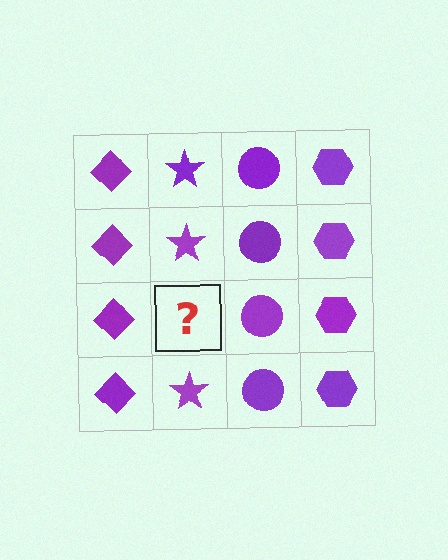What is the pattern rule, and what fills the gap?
The rule is that each column has a consistent shape. The gap should be filled with a purple star.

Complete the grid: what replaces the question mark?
The question mark should be replaced with a purple star.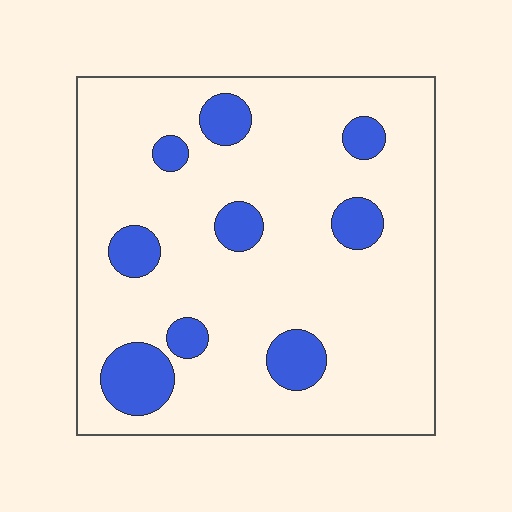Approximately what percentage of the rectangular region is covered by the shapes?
Approximately 15%.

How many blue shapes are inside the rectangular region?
9.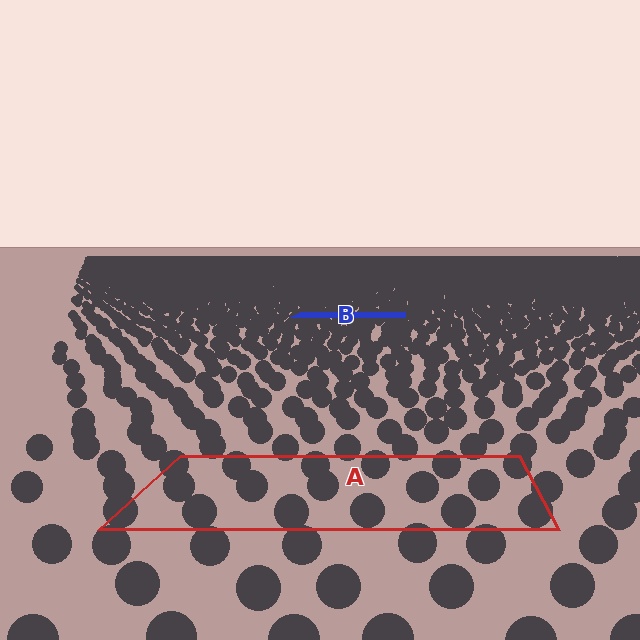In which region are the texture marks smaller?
The texture marks are smaller in region B, because it is farther away.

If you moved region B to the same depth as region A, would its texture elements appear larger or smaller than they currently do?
They would appear larger. At a closer depth, the same texture elements are projected at a bigger on-screen size.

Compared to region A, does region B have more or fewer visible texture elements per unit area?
Region B has more texture elements per unit area — they are packed more densely because it is farther away.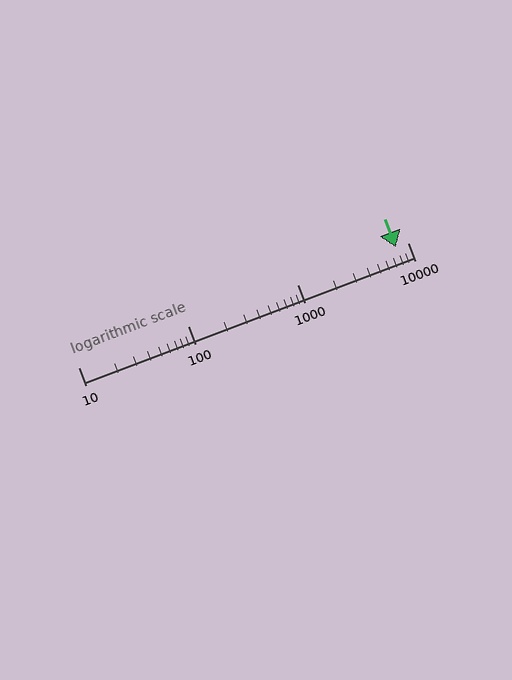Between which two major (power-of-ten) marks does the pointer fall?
The pointer is between 1000 and 10000.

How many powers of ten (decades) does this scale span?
The scale spans 3 decades, from 10 to 10000.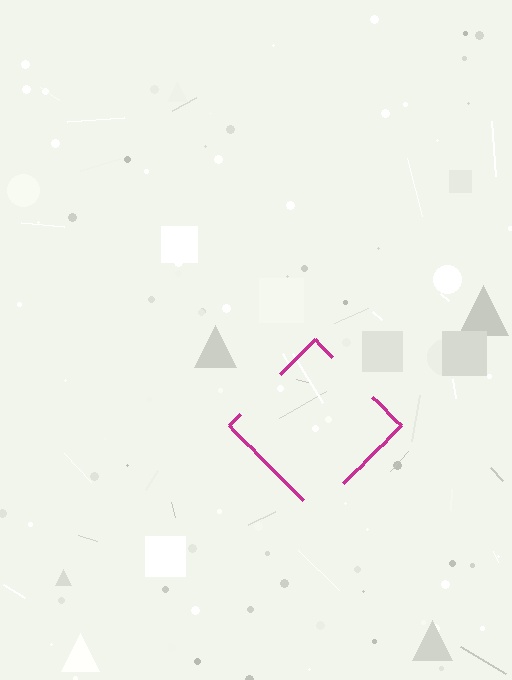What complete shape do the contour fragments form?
The contour fragments form a diamond.